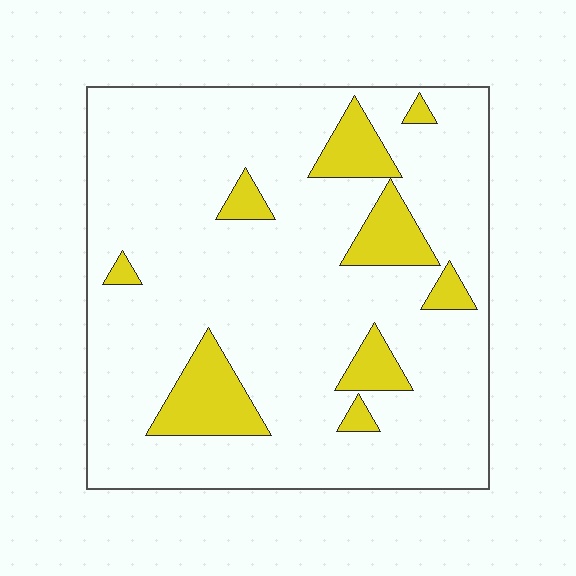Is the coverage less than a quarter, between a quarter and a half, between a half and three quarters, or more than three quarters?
Less than a quarter.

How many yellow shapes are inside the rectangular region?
9.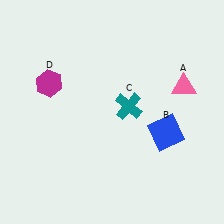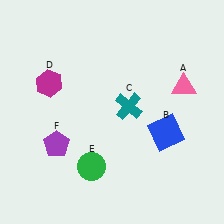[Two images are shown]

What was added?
A green circle (E), a purple pentagon (F) were added in Image 2.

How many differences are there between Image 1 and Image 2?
There are 2 differences between the two images.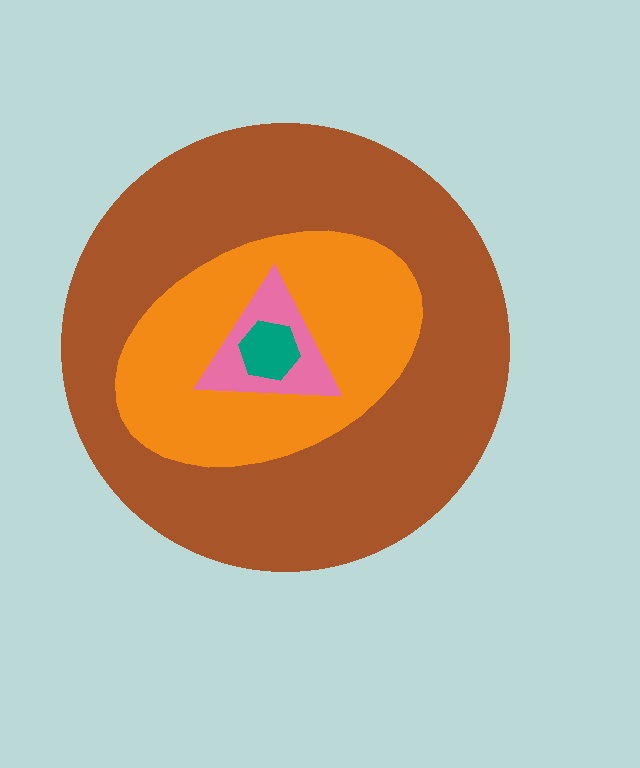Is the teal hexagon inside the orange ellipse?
Yes.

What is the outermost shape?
The brown circle.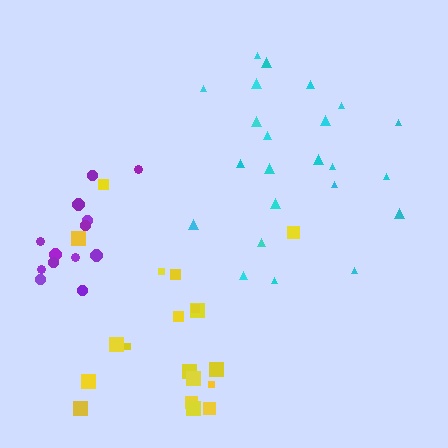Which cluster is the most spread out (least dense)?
Yellow.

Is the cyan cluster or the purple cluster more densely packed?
Purple.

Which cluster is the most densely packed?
Purple.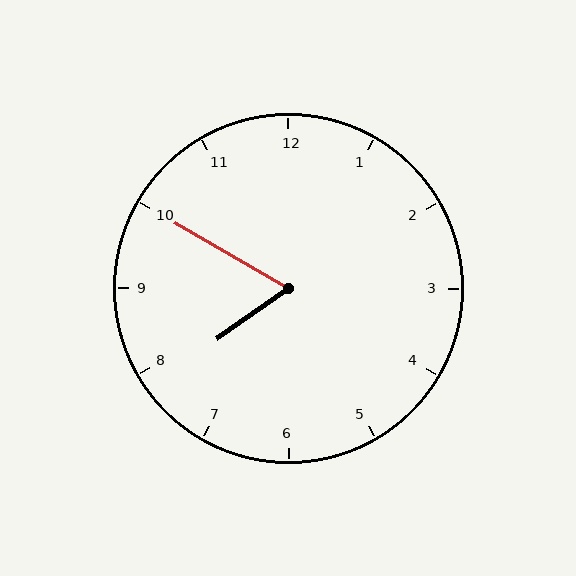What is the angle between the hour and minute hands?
Approximately 65 degrees.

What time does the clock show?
7:50.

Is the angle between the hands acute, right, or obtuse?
It is acute.